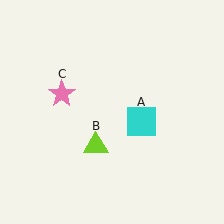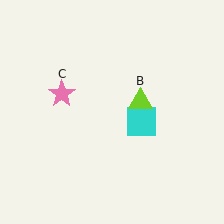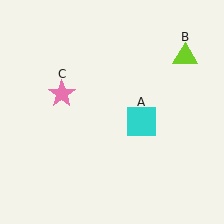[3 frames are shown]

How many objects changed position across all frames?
1 object changed position: lime triangle (object B).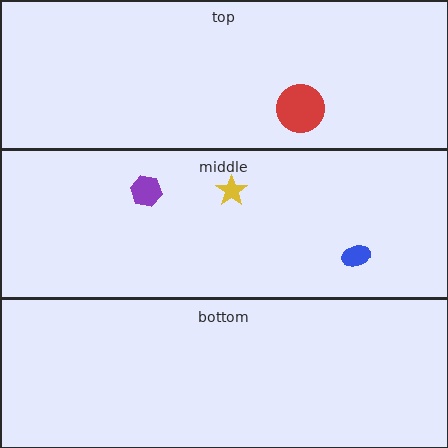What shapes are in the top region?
The red circle.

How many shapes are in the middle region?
3.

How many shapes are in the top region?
1.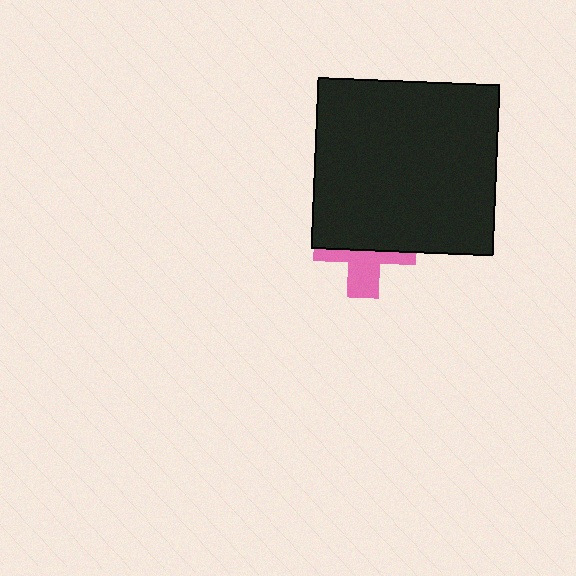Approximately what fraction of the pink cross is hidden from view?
Roughly 57% of the pink cross is hidden behind the black rectangle.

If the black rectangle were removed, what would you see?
You would see the complete pink cross.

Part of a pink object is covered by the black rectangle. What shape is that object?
It is a cross.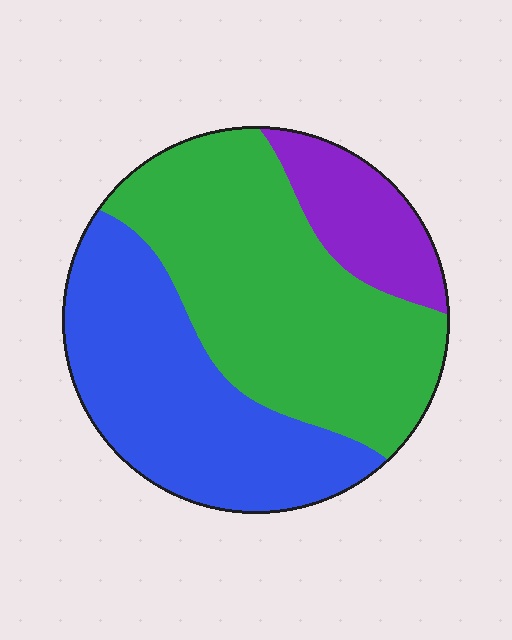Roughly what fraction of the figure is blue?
Blue takes up between a third and a half of the figure.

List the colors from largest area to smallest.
From largest to smallest: green, blue, purple.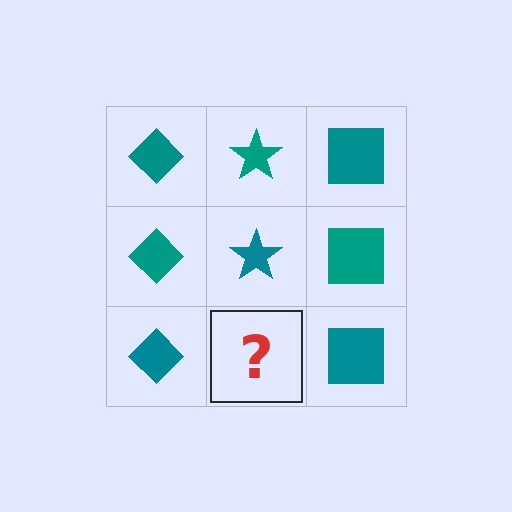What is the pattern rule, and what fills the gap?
The rule is that each column has a consistent shape. The gap should be filled with a teal star.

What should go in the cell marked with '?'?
The missing cell should contain a teal star.